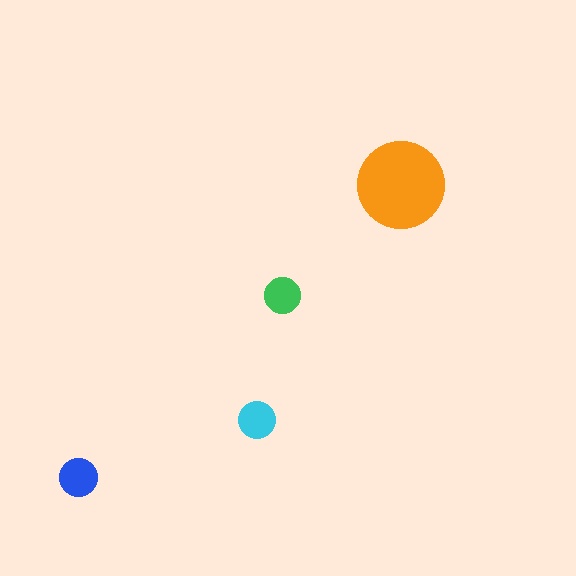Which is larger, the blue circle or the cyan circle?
The blue one.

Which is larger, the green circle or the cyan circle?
The cyan one.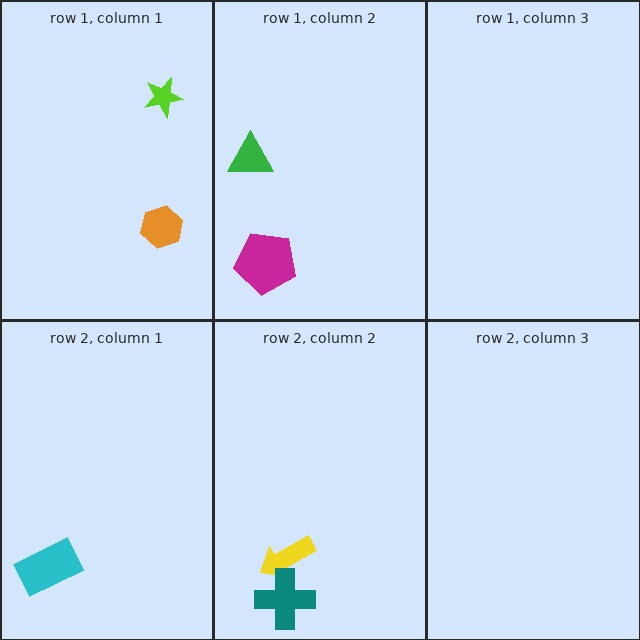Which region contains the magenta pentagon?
The row 1, column 2 region.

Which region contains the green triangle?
The row 1, column 2 region.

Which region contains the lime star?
The row 1, column 1 region.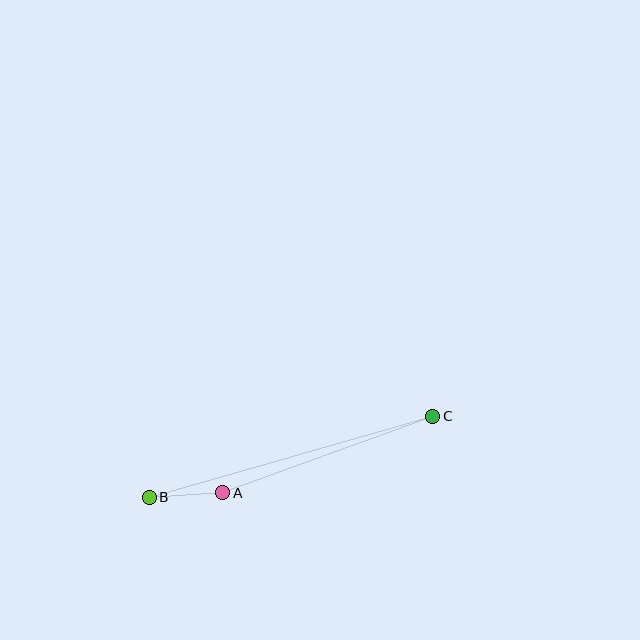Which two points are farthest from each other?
Points B and C are farthest from each other.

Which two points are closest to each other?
Points A and B are closest to each other.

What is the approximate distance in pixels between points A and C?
The distance between A and C is approximately 223 pixels.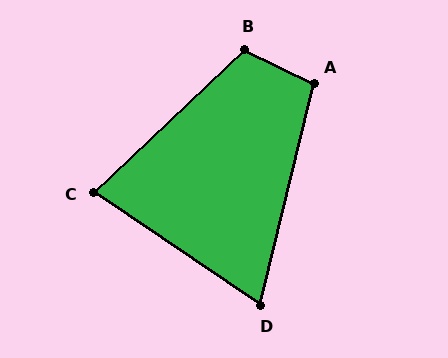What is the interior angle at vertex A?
Approximately 102 degrees (obtuse).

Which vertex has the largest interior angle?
B, at approximately 110 degrees.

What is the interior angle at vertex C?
Approximately 78 degrees (acute).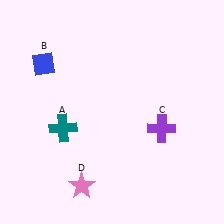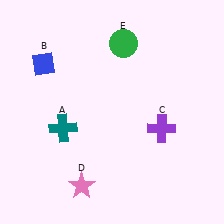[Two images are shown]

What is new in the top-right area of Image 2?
A green circle (E) was added in the top-right area of Image 2.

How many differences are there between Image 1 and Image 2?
There is 1 difference between the two images.